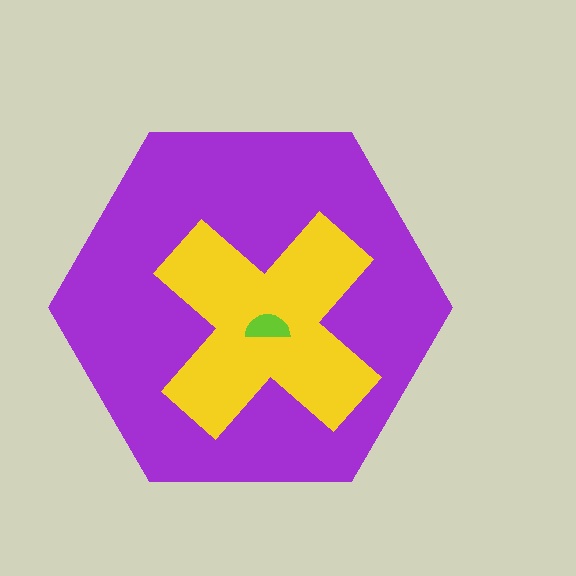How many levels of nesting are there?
3.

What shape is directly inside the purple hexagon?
The yellow cross.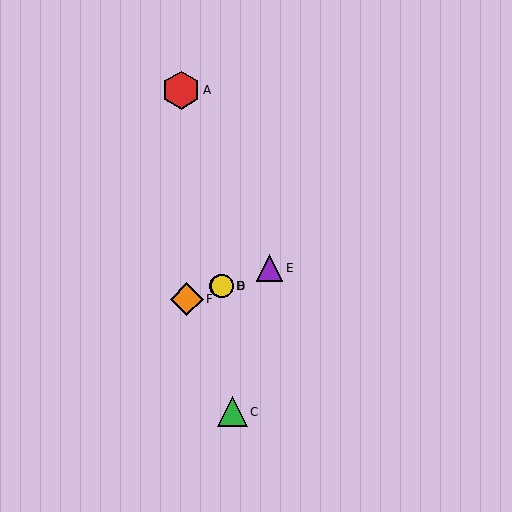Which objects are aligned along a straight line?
Objects B, D, E, F are aligned along a straight line.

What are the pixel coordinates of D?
Object D is at (222, 286).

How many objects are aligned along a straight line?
4 objects (B, D, E, F) are aligned along a straight line.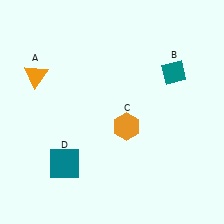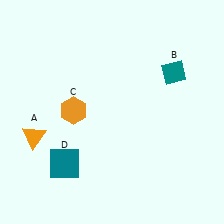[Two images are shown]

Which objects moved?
The objects that moved are: the orange triangle (A), the orange hexagon (C).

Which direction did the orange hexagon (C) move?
The orange hexagon (C) moved left.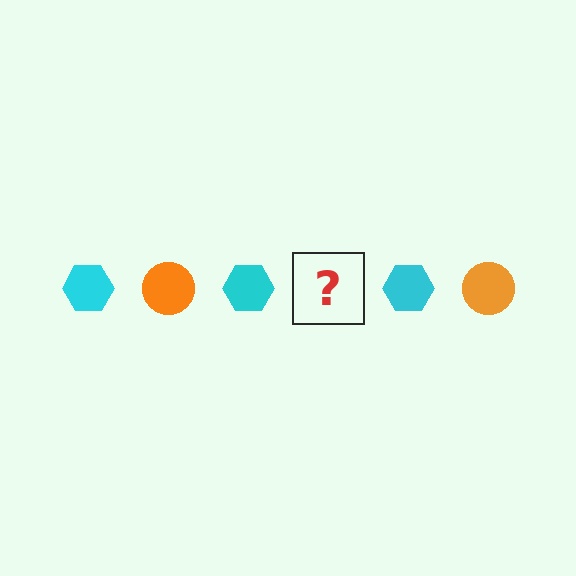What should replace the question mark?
The question mark should be replaced with an orange circle.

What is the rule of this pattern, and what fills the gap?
The rule is that the pattern alternates between cyan hexagon and orange circle. The gap should be filled with an orange circle.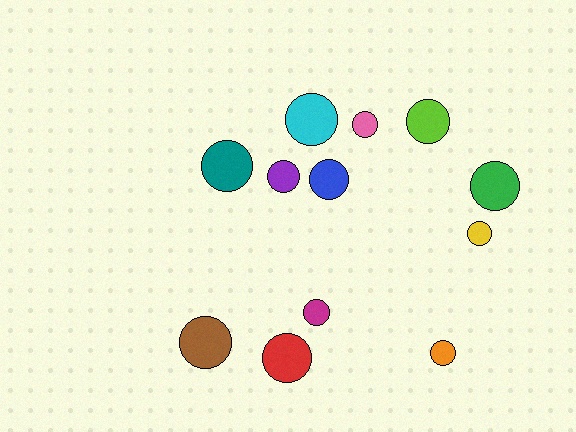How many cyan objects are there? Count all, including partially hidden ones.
There is 1 cyan object.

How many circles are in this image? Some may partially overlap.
There are 12 circles.